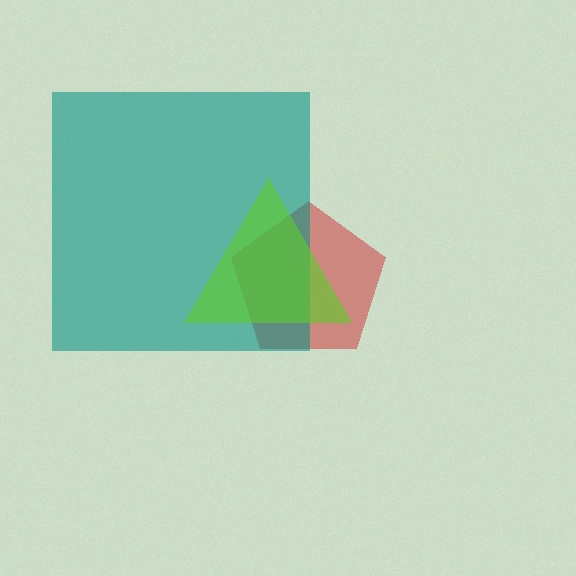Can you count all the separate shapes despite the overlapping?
Yes, there are 3 separate shapes.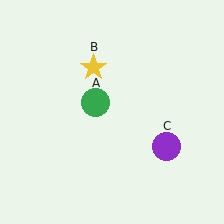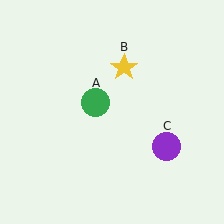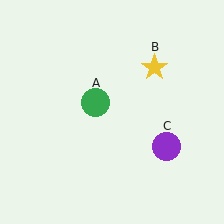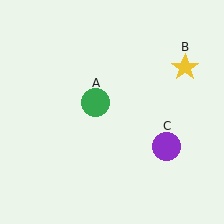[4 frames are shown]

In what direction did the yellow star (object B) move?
The yellow star (object B) moved right.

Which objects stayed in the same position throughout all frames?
Green circle (object A) and purple circle (object C) remained stationary.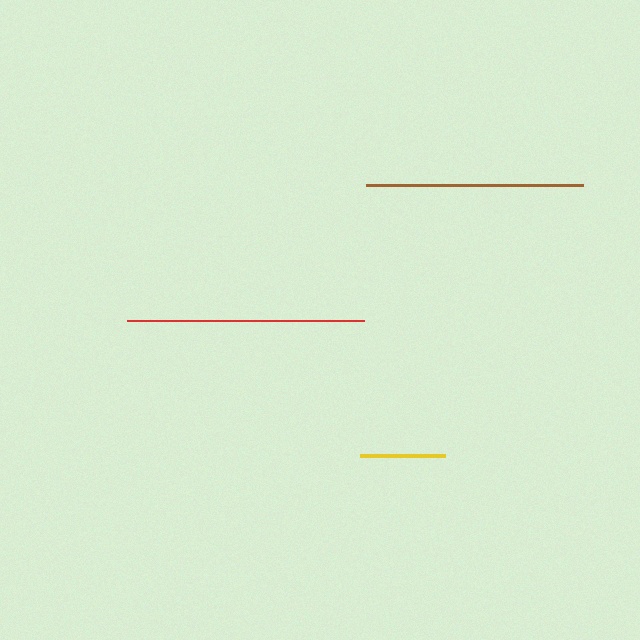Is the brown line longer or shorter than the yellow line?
The brown line is longer than the yellow line.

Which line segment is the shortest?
The yellow line is the shortest at approximately 85 pixels.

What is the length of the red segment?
The red segment is approximately 237 pixels long.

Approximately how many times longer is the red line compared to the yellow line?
The red line is approximately 2.8 times the length of the yellow line.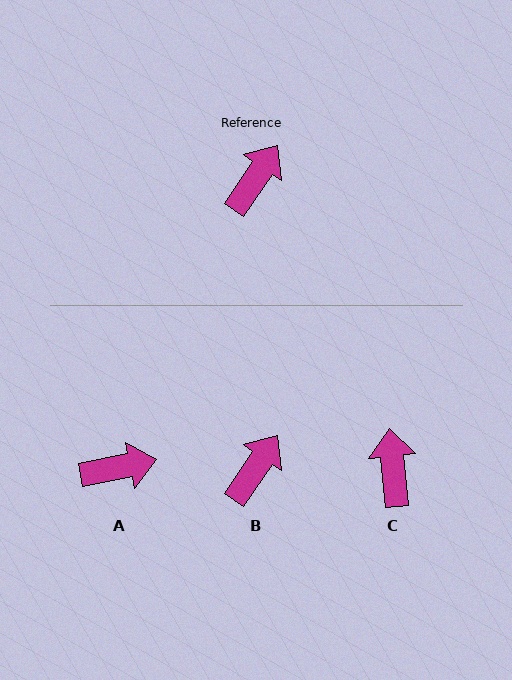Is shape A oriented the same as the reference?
No, it is off by about 45 degrees.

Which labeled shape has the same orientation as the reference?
B.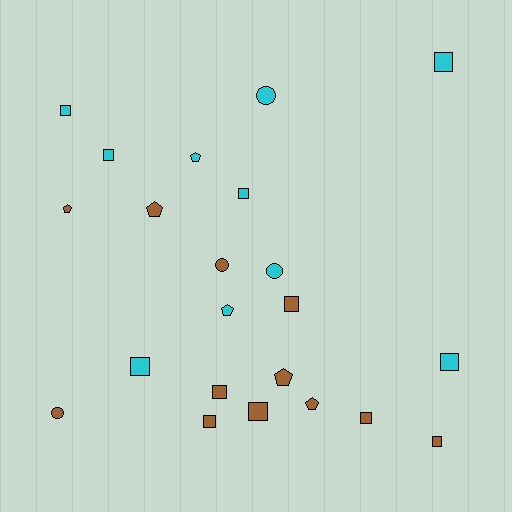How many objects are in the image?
There are 22 objects.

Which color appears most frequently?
Brown, with 12 objects.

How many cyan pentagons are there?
There are 2 cyan pentagons.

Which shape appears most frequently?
Square, with 12 objects.